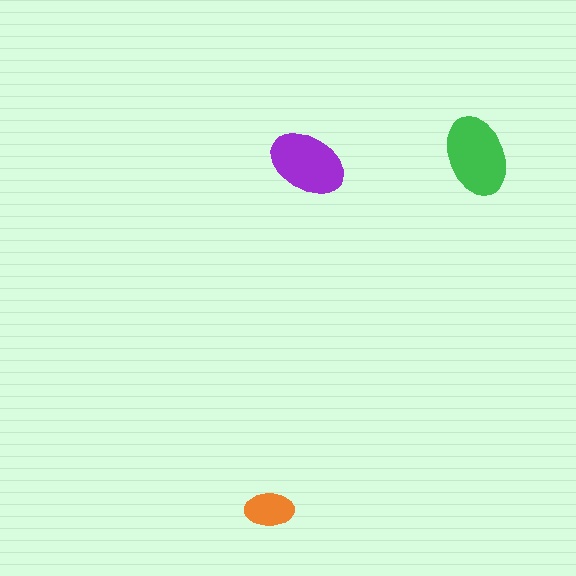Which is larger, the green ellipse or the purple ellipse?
The green one.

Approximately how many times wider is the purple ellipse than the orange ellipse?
About 1.5 times wider.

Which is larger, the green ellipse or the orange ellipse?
The green one.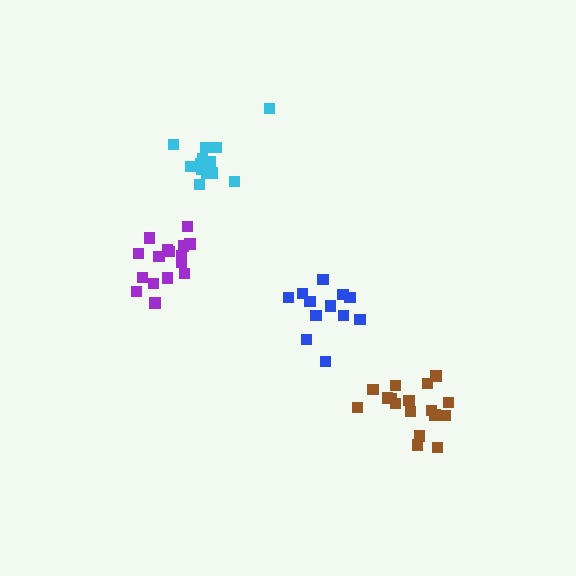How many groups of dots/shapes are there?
There are 4 groups.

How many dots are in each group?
Group 1: 13 dots, Group 2: 17 dots, Group 3: 12 dots, Group 4: 16 dots (58 total).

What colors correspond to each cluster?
The clusters are colored: cyan, brown, blue, purple.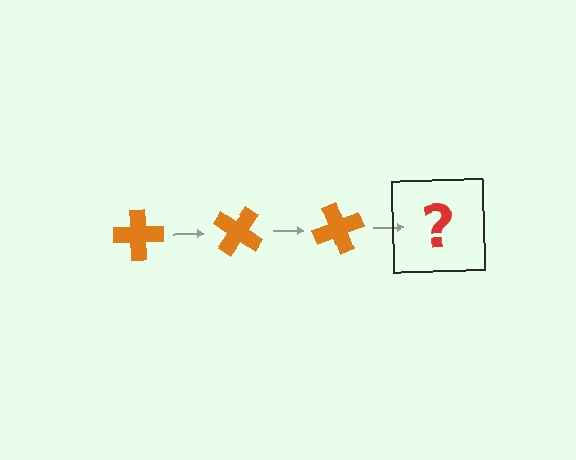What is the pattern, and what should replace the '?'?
The pattern is that the cross rotates 35 degrees each step. The '?' should be an orange cross rotated 105 degrees.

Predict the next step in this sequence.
The next step is an orange cross rotated 105 degrees.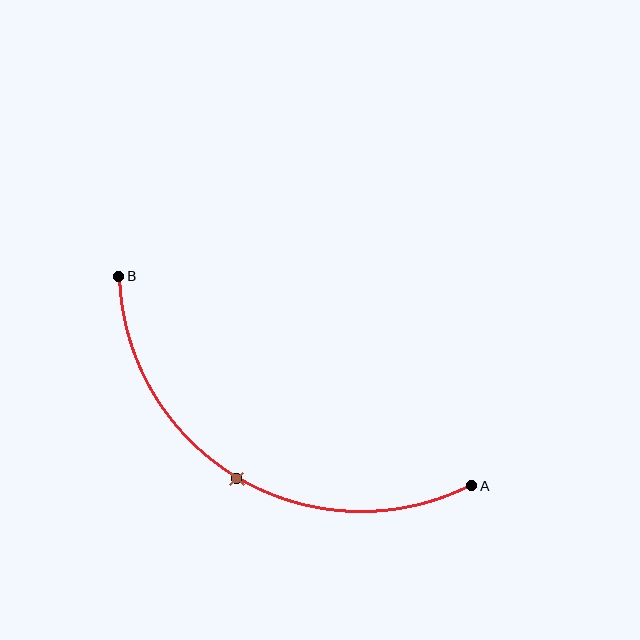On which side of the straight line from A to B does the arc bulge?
The arc bulges below the straight line connecting A and B.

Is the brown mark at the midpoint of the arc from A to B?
Yes. The brown mark lies on the arc at equal arc-length from both A and B — it is the arc midpoint.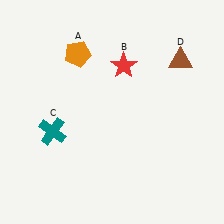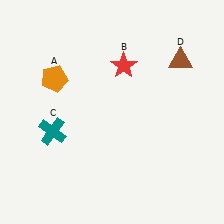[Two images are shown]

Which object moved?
The orange pentagon (A) moved down.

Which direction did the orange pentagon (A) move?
The orange pentagon (A) moved down.